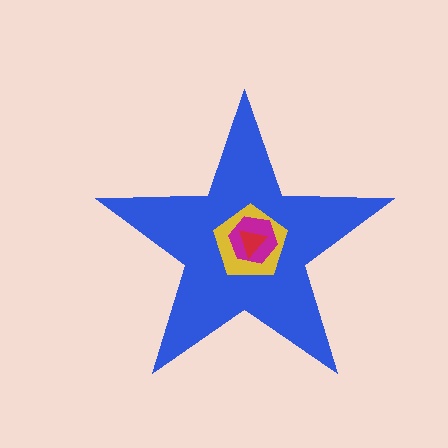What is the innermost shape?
The red triangle.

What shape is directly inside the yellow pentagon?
The magenta hexagon.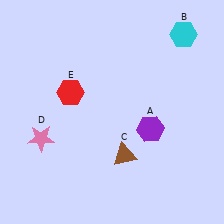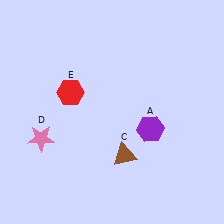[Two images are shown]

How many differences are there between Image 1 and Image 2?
There is 1 difference between the two images.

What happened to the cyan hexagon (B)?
The cyan hexagon (B) was removed in Image 2. It was in the top-right area of Image 1.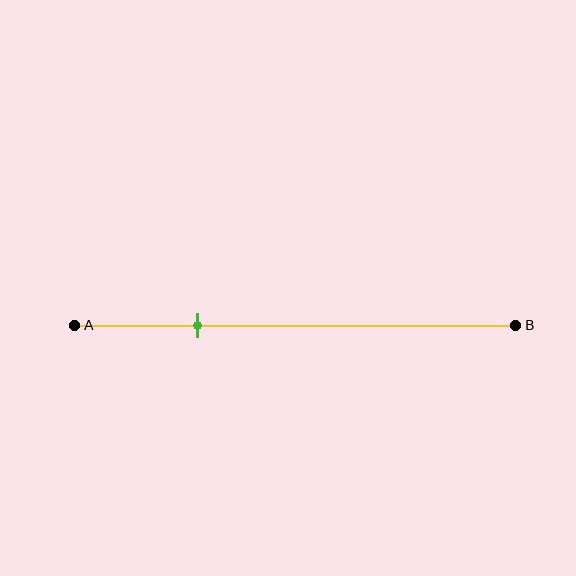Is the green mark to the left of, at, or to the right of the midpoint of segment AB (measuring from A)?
The green mark is to the left of the midpoint of segment AB.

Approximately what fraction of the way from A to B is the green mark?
The green mark is approximately 30% of the way from A to B.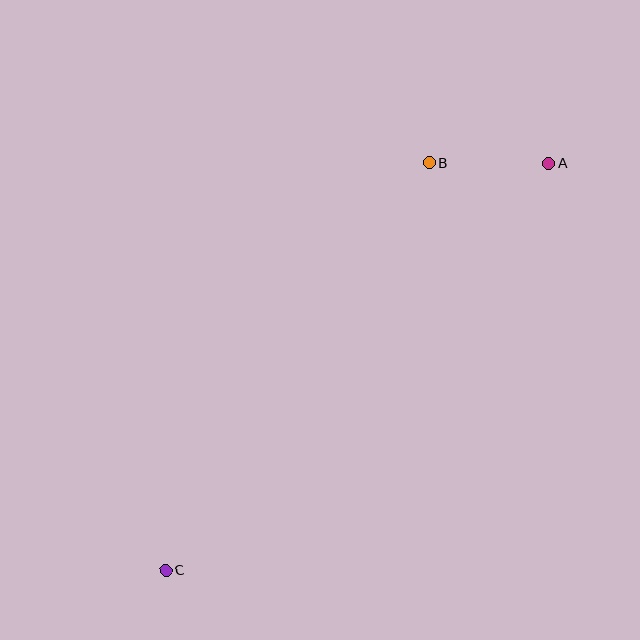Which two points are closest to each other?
Points A and B are closest to each other.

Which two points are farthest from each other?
Points A and C are farthest from each other.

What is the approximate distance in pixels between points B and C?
The distance between B and C is approximately 486 pixels.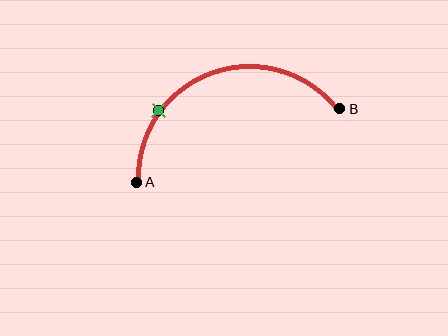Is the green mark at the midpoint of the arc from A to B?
No. The green mark lies on the arc but is closer to endpoint A. The arc midpoint would be at the point on the curve equidistant along the arc from both A and B.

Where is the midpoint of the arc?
The arc midpoint is the point on the curve farthest from the straight line joining A and B. It sits above that line.